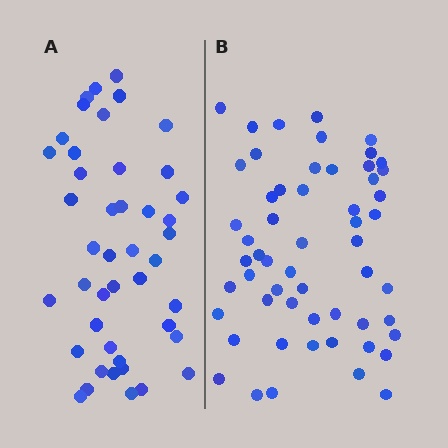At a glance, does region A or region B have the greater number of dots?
Region B (the right region) has more dots.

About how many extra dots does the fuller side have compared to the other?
Region B has roughly 12 or so more dots than region A.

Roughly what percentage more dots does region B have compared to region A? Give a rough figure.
About 25% more.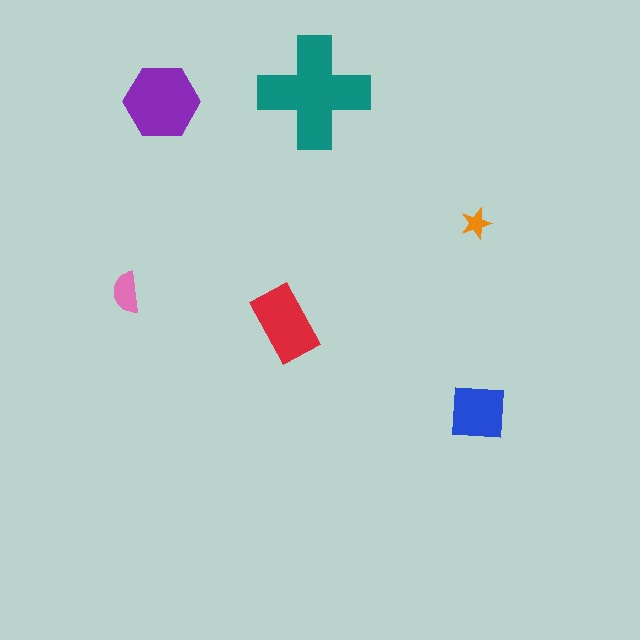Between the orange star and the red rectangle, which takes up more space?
The red rectangle.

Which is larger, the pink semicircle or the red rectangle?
The red rectangle.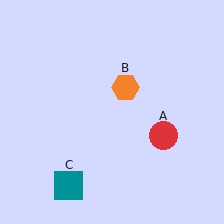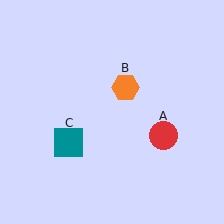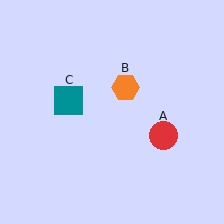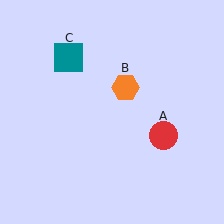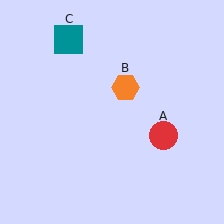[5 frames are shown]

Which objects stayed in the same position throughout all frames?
Red circle (object A) and orange hexagon (object B) remained stationary.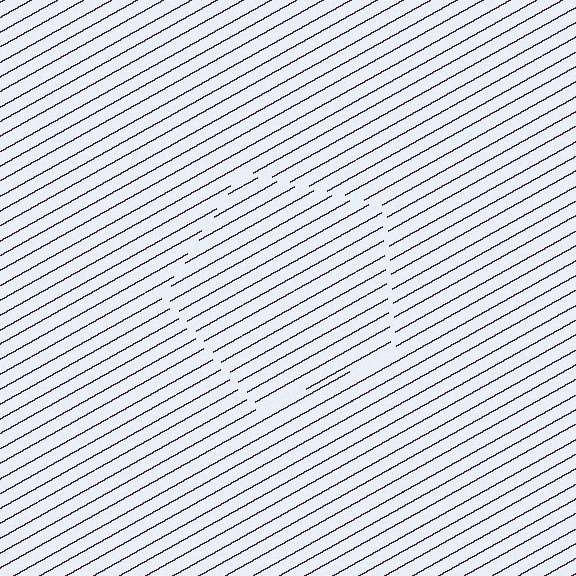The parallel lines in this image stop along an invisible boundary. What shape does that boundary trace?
An illusory pentagon. The interior of the shape contains the same grating, shifted by half a period — the contour is defined by the phase discontinuity where line-ends from the inner and outer gratings abut.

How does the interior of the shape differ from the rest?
The interior of the shape contains the same grating, shifted by half a period — the contour is defined by the phase discontinuity where line-ends from the inner and outer gratings abut.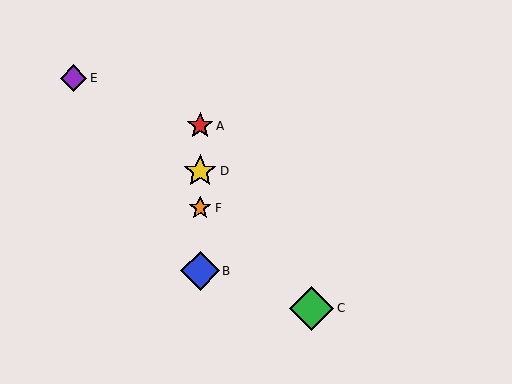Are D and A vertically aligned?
Yes, both are at x≈200.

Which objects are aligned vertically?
Objects A, B, D, F are aligned vertically.